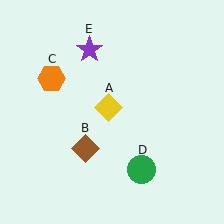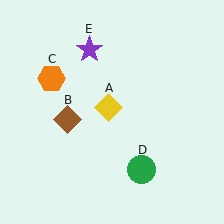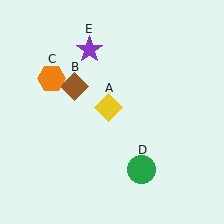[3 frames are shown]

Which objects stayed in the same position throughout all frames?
Yellow diamond (object A) and orange hexagon (object C) and green circle (object D) and purple star (object E) remained stationary.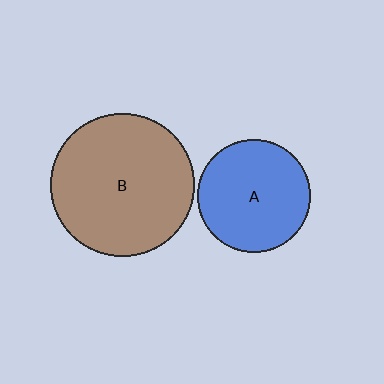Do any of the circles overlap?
No, none of the circles overlap.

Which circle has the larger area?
Circle B (brown).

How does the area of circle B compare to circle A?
Approximately 1.6 times.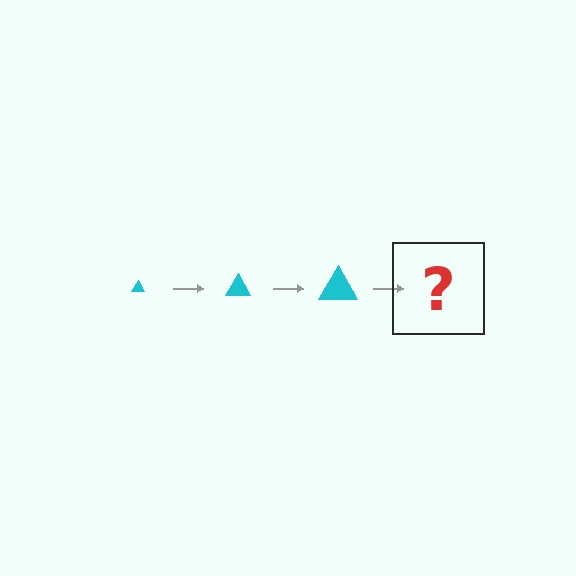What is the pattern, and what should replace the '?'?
The pattern is that the triangle gets progressively larger each step. The '?' should be a cyan triangle, larger than the previous one.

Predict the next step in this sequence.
The next step is a cyan triangle, larger than the previous one.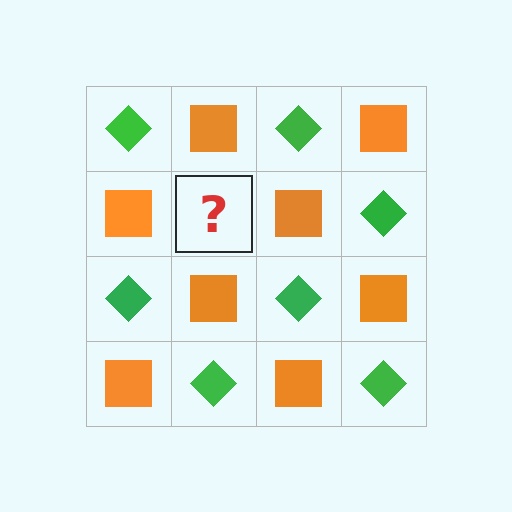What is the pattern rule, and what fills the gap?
The rule is that it alternates green diamond and orange square in a checkerboard pattern. The gap should be filled with a green diamond.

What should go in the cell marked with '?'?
The missing cell should contain a green diamond.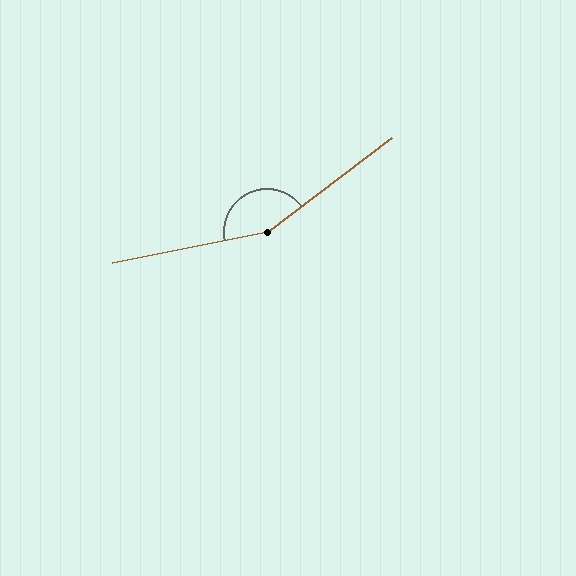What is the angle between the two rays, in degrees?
Approximately 154 degrees.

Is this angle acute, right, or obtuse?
It is obtuse.